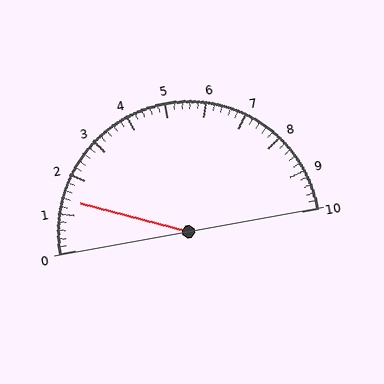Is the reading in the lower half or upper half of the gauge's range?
The reading is in the lower half of the range (0 to 10).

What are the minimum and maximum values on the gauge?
The gauge ranges from 0 to 10.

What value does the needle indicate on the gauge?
The needle indicates approximately 1.4.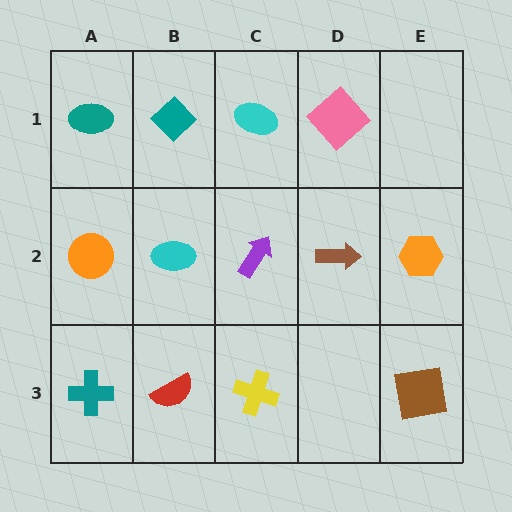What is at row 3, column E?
A brown square.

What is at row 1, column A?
A teal ellipse.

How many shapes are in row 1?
4 shapes.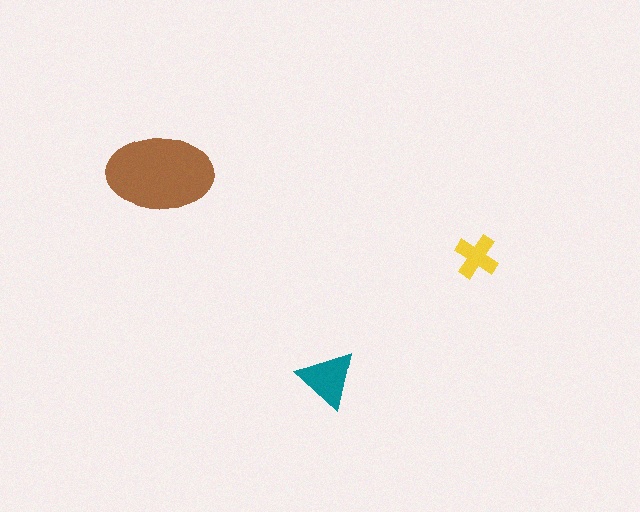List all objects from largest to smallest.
The brown ellipse, the teal triangle, the yellow cross.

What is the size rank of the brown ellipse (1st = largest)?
1st.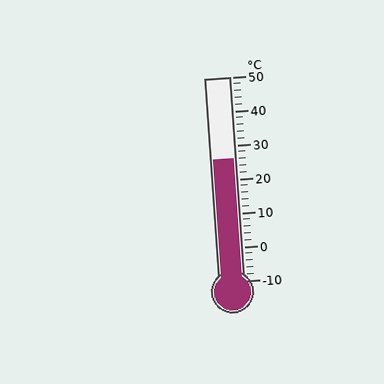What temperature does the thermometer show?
The thermometer shows approximately 26°C.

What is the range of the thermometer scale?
The thermometer scale ranges from -10°C to 50°C.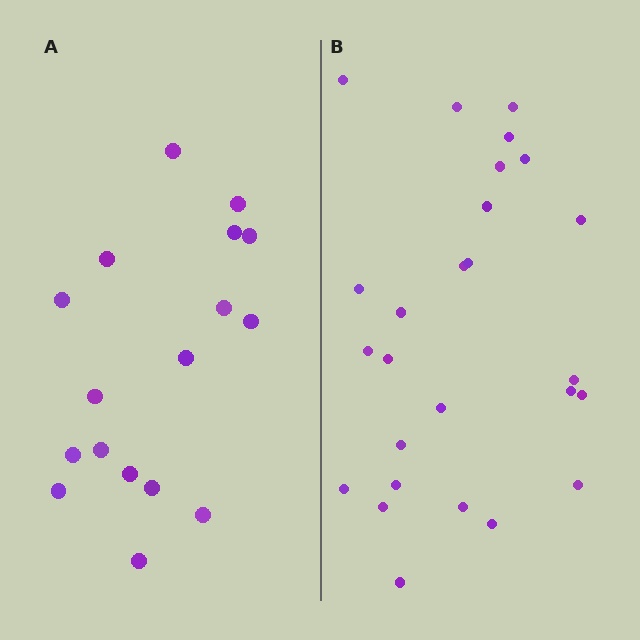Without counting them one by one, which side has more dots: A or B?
Region B (the right region) has more dots.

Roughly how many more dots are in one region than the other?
Region B has roughly 8 or so more dots than region A.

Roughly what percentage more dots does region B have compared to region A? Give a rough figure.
About 55% more.